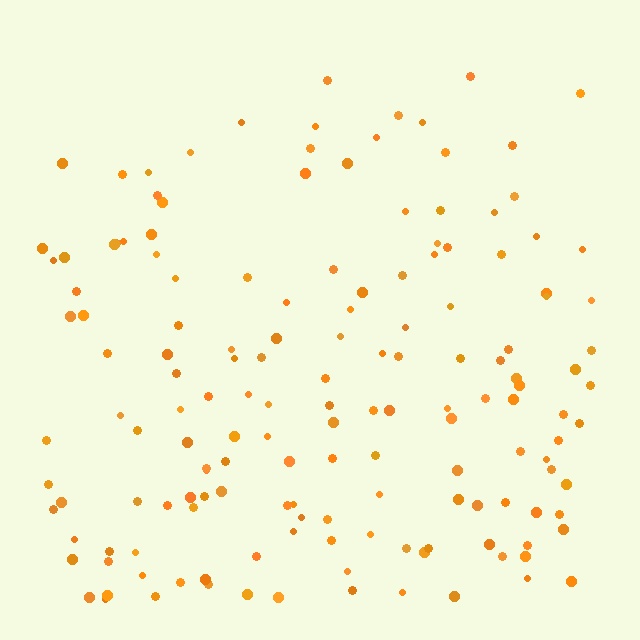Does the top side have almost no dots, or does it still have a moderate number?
Still a moderate number, just noticeably fewer than the bottom.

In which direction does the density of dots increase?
From top to bottom, with the bottom side densest.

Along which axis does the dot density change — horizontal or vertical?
Vertical.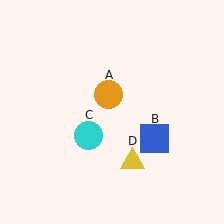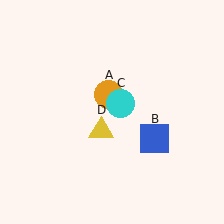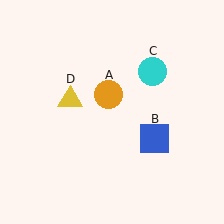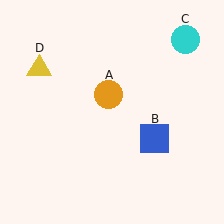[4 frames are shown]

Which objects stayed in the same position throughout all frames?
Orange circle (object A) and blue square (object B) remained stationary.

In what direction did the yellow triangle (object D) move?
The yellow triangle (object D) moved up and to the left.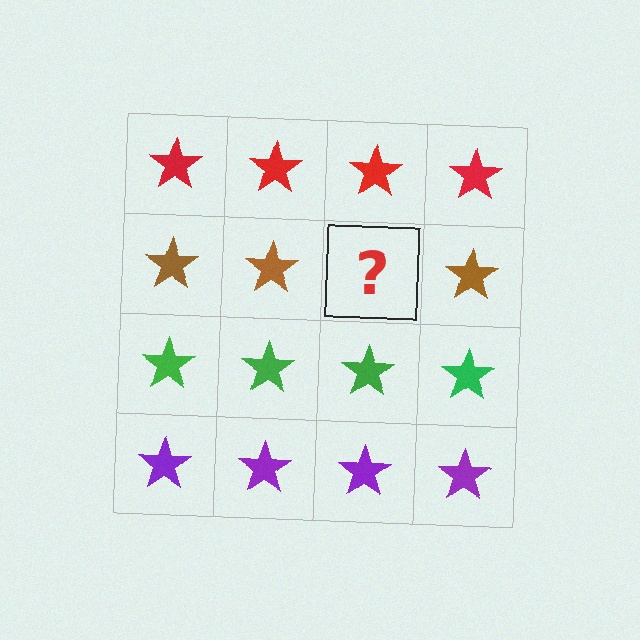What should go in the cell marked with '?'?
The missing cell should contain a brown star.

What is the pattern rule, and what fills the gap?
The rule is that each row has a consistent color. The gap should be filled with a brown star.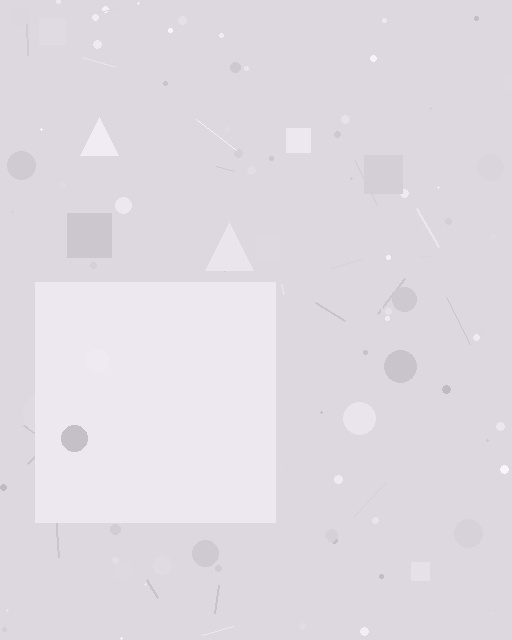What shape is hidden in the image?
A square is hidden in the image.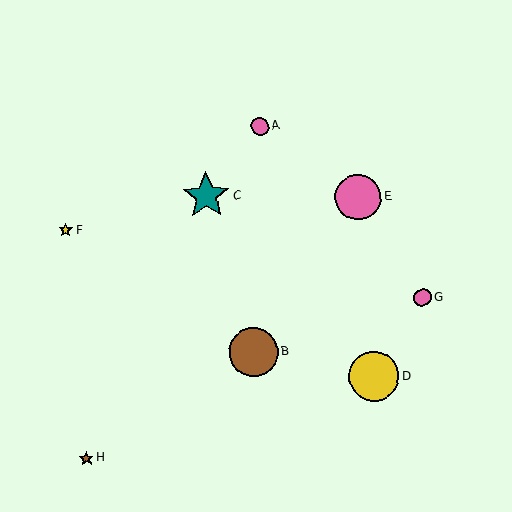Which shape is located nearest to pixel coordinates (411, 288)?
The pink circle (labeled G) at (423, 297) is nearest to that location.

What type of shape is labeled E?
Shape E is a pink circle.